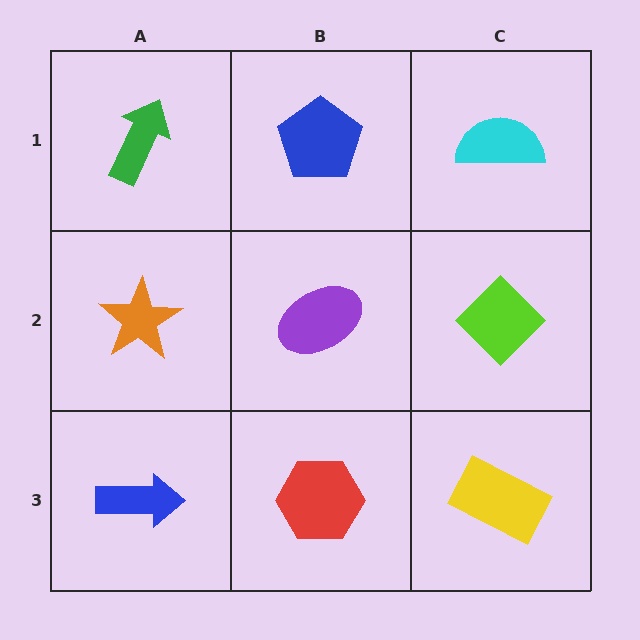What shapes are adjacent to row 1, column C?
A lime diamond (row 2, column C), a blue pentagon (row 1, column B).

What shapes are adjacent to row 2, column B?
A blue pentagon (row 1, column B), a red hexagon (row 3, column B), an orange star (row 2, column A), a lime diamond (row 2, column C).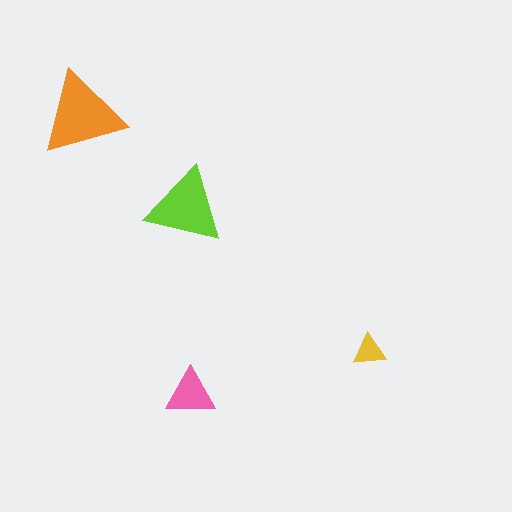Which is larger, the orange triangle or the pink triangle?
The orange one.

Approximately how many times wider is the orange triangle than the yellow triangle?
About 2.5 times wider.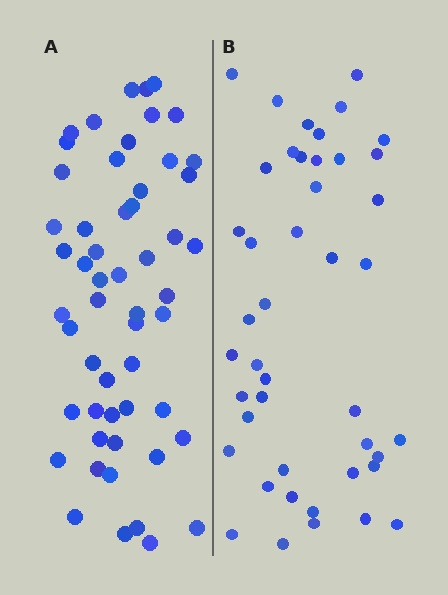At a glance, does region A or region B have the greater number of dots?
Region A (the left region) has more dots.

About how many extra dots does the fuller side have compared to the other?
Region A has roughly 10 or so more dots than region B.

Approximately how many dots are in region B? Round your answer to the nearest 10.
About 40 dots. (The exact count is 44, which rounds to 40.)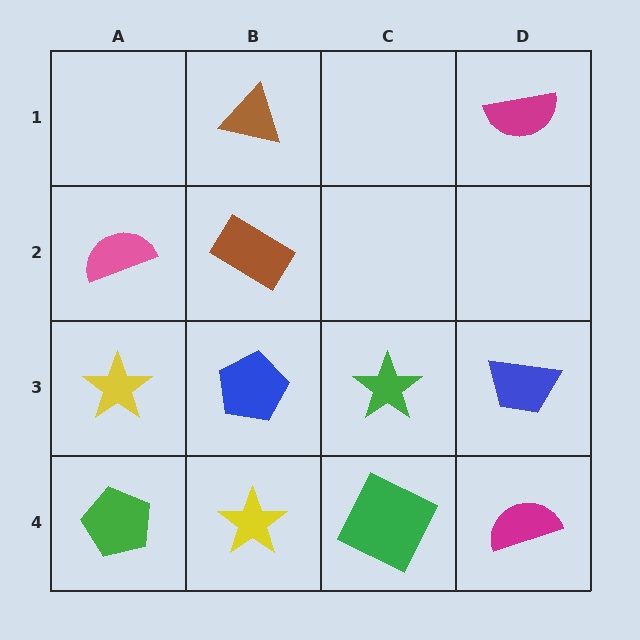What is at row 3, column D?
A blue trapezoid.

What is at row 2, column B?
A brown rectangle.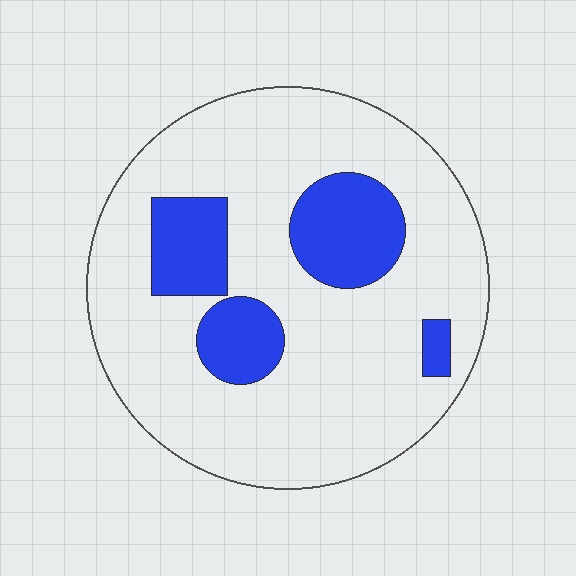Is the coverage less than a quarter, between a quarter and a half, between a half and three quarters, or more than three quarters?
Less than a quarter.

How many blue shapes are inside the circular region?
4.